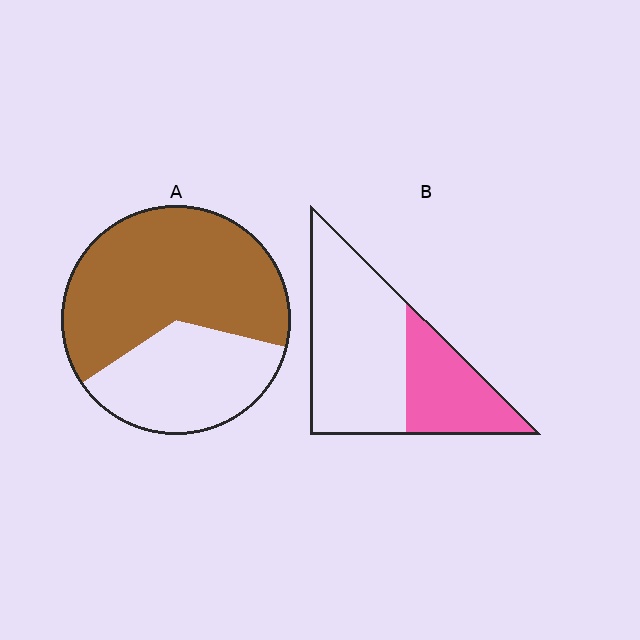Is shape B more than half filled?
No.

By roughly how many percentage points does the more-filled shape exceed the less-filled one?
By roughly 30 percentage points (A over B).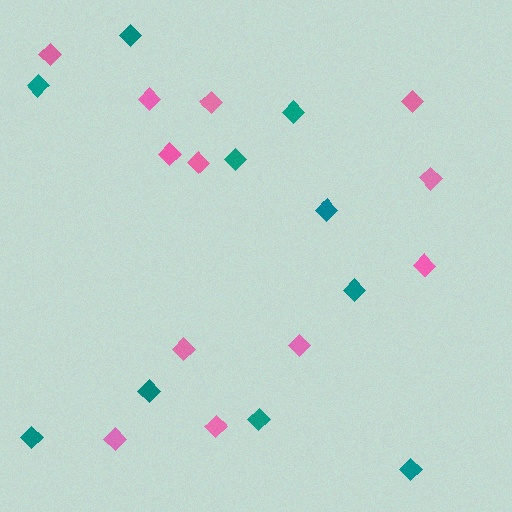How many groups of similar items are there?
There are 2 groups: one group of pink diamonds (12) and one group of teal diamonds (10).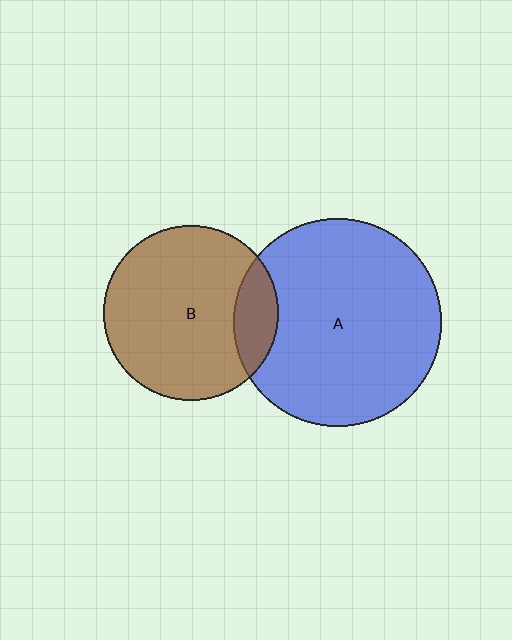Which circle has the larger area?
Circle A (blue).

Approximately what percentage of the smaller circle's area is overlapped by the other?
Approximately 15%.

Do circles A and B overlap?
Yes.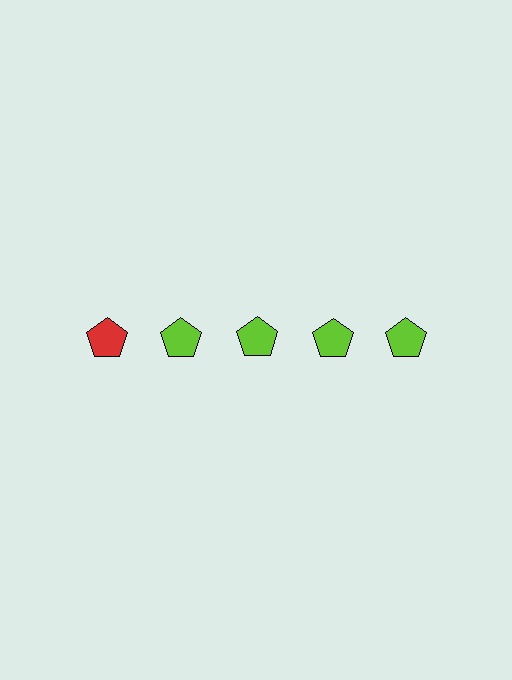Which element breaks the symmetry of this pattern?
The red pentagon in the top row, leftmost column breaks the symmetry. All other shapes are lime pentagons.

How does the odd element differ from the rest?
It has a different color: red instead of lime.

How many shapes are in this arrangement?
There are 5 shapes arranged in a grid pattern.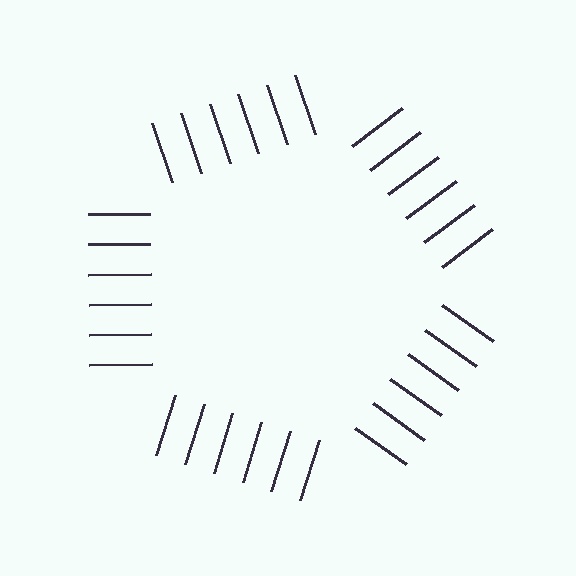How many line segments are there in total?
30 — 6 along each of the 5 edges.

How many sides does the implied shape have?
5 sides — the line-ends trace a pentagon.